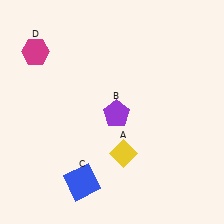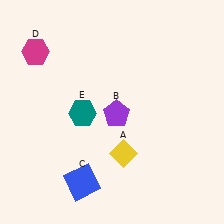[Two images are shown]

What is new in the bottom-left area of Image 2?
A teal hexagon (E) was added in the bottom-left area of Image 2.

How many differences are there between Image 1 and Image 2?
There is 1 difference between the two images.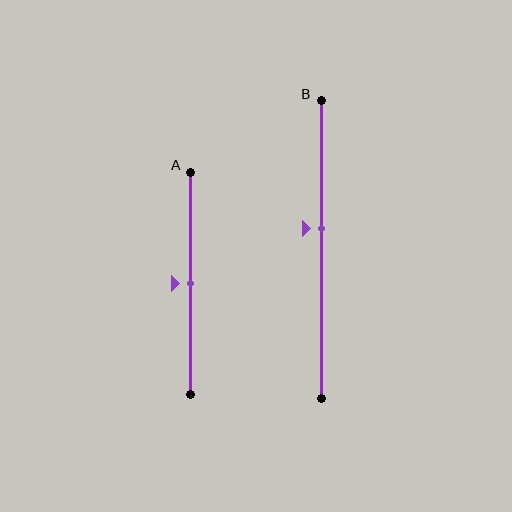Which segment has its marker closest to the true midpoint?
Segment A has its marker closest to the true midpoint.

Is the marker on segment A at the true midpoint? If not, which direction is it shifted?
Yes, the marker on segment A is at the true midpoint.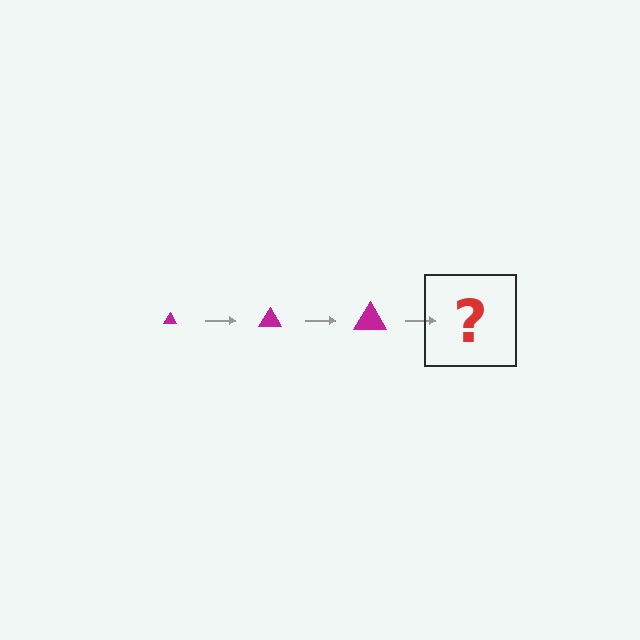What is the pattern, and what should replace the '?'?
The pattern is that the triangle gets progressively larger each step. The '?' should be a magenta triangle, larger than the previous one.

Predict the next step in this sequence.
The next step is a magenta triangle, larger than the previous one.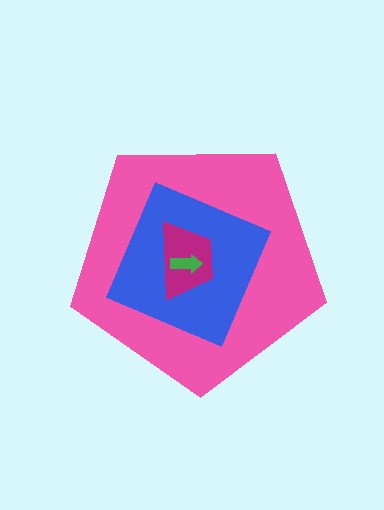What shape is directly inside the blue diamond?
The magenta trapezoid.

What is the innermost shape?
The green arrow.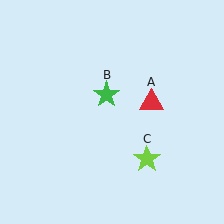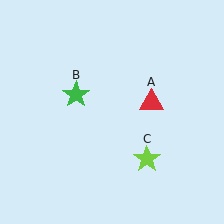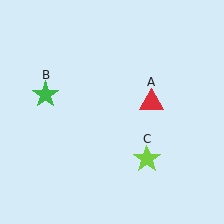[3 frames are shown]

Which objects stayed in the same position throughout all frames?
Red triangle (object A) and lime star (object C) remained stationary.